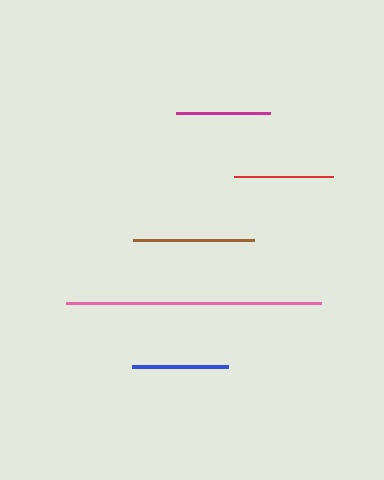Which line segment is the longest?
The pink line is the longest at approximately 255 pixels.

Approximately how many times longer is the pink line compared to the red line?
The pink line is approximately 2.6 times the length of the red line.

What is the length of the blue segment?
The blue segment is approximately 95 pixels long.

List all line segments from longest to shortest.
From longest to shortest: pink, brown, red, blue, magenta.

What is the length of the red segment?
The red segment is approximately 99 pixels long.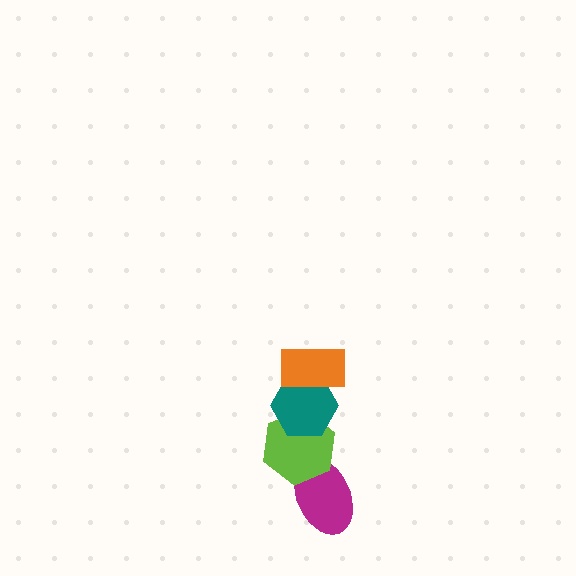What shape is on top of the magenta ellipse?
The lime hexagon is on top of the magenta ellipse.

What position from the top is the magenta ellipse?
The magenta ellipse is 4th from the top.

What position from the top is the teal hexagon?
The teal hexagon is 2nd from the top.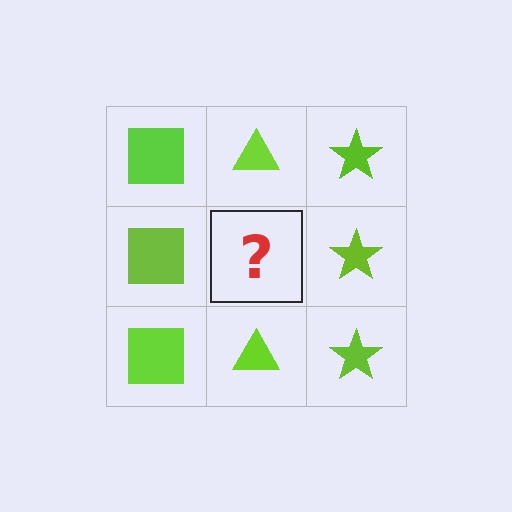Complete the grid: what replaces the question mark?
The question mark should be replaced with a lime triangle.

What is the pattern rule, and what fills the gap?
The rule is that each column has a consistent shape. The gap should be filled with a lime triangle.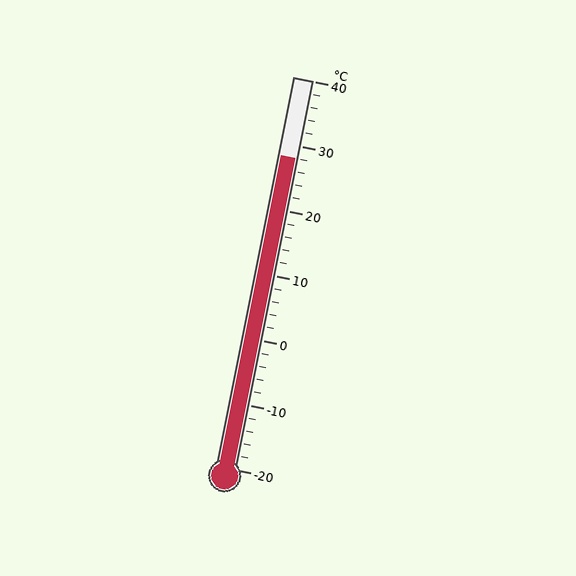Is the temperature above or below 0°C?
The temperature is above 0°C.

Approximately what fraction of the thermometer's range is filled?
The thermometer is filled to approximately 80% of its range.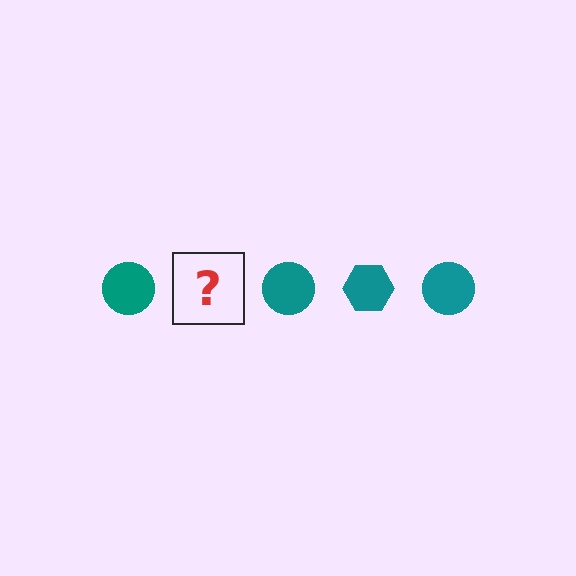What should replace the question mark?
The question mark should be replaced with a teal hexagon.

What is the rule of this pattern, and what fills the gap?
The rule is that the pattern cycles through circle, hexagon shapes in teal. The gap should be filled with a teal hexagon.